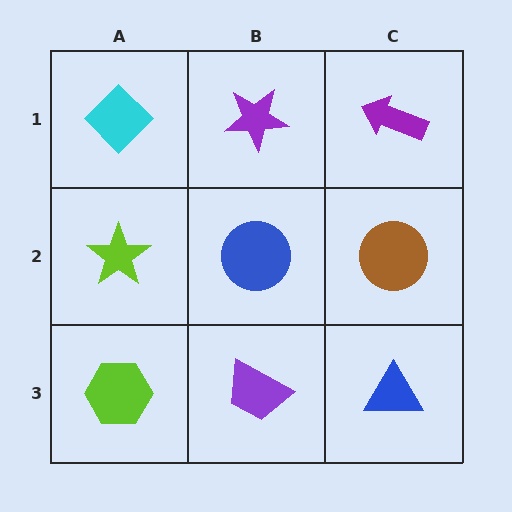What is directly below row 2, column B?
A purple trapezoid.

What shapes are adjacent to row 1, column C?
A brown circle (row 2, column C), a purple star (row 1, column B).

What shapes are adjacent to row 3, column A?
A lime star (row 2, column A), a purple trapezoid (row 3, column B).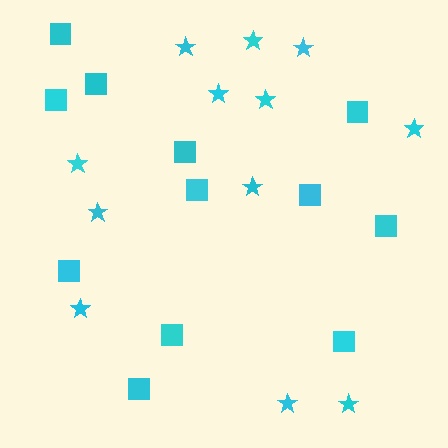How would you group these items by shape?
There are 2 groups: one group of squares (12) and one group of stars (12).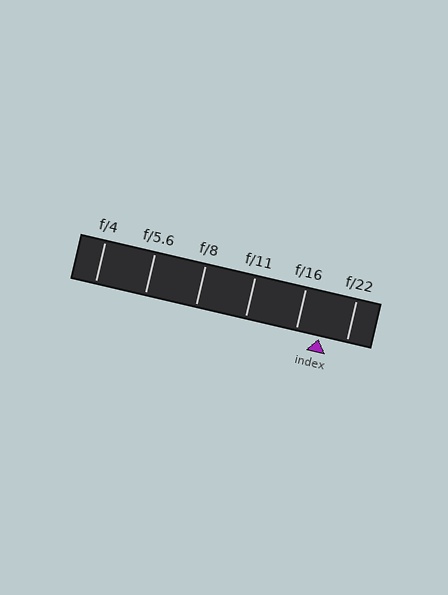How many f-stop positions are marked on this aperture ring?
There are 6 f-stop positions marked.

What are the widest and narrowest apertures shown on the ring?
The widest aperture shown is f/4 and the narrowest is f/22.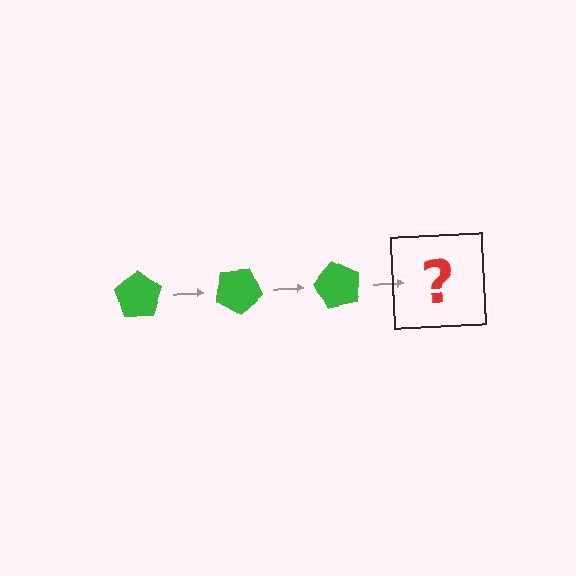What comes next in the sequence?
The next element should be a green pentagon rotated 90 degrees.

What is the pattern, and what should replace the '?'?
The pattern is that the pentagon rotates 30 degrees each step. The '?' should be a green pentagon rotated 90 degrees.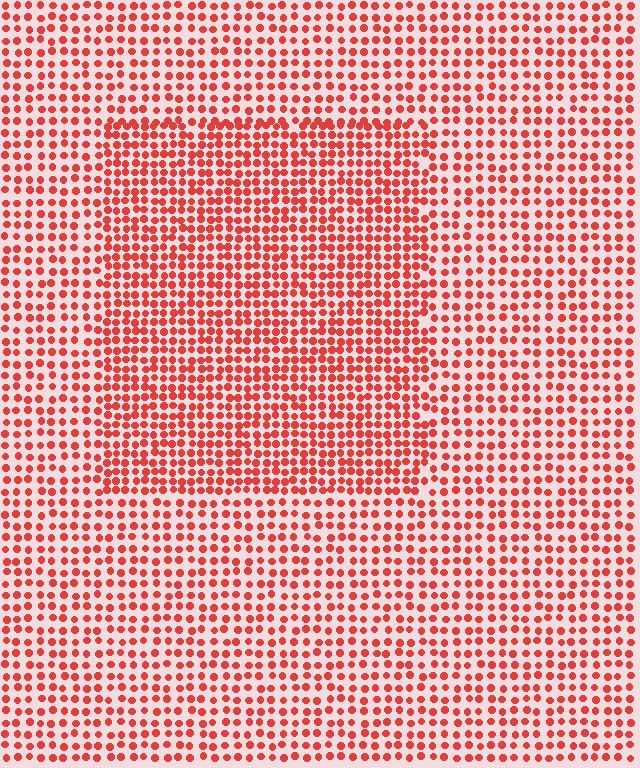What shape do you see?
I see a rectangle.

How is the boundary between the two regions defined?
The boundary is defined by a change in element density (approximately 1.5x ratio). All elements are the same color, size, and shape.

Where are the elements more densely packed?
The elements are more densely packed inside the rectangle boundary.